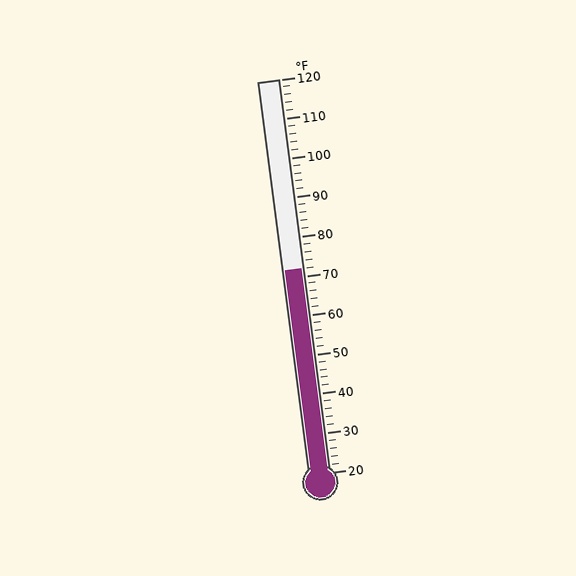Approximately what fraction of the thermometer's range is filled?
The thermometer is filled to approximately 50% of its range.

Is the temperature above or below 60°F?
The temperature is above 60°F.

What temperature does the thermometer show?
The thermometer shows approximately 72°F.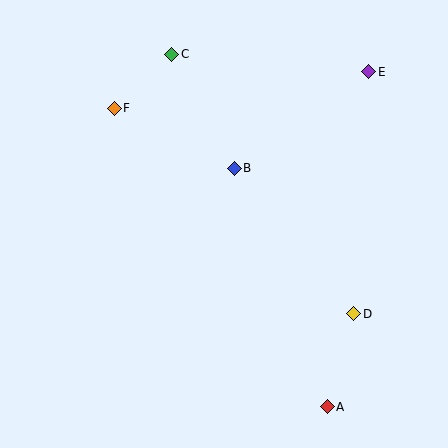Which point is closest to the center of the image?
Point B at (234, 168) is closest to the center.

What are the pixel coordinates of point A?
Point A is at (327, 407).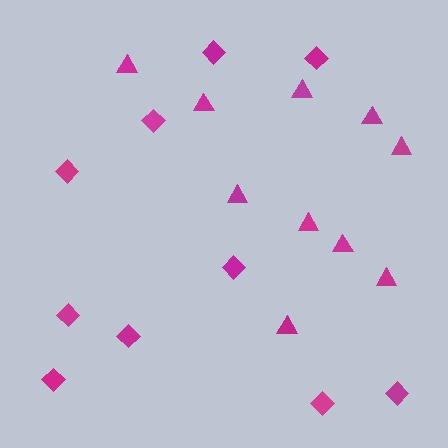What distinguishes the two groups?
There are 2 groups: one group of diamonds (10) and one group of triangles (10).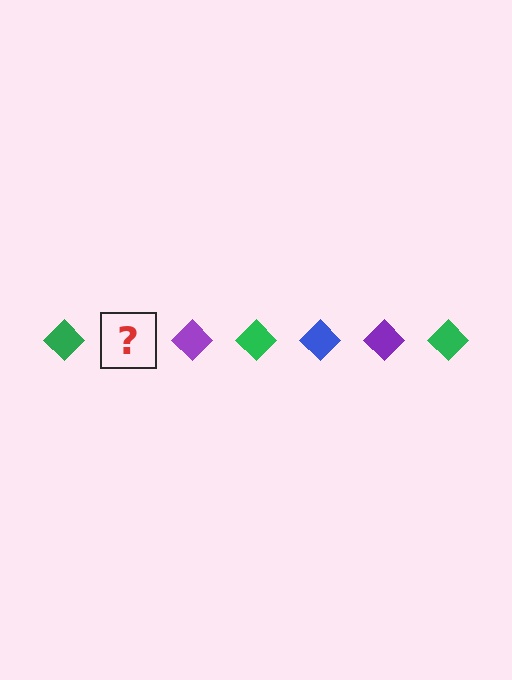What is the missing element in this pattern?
The missing element is a blue diamond.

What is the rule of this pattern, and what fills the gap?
The rule is that the pattern cycles through green, blue, purple diamonds. The gap should be filled with a blue diamond.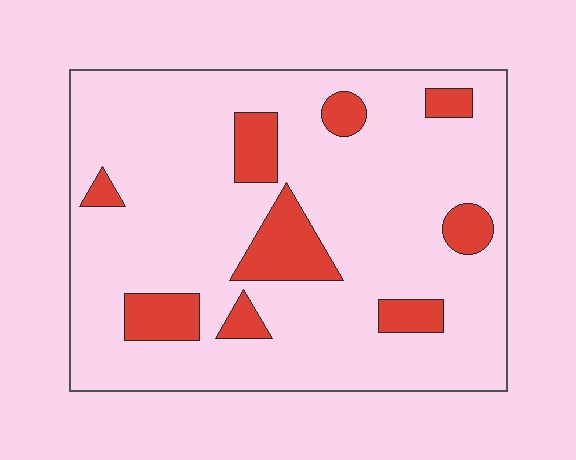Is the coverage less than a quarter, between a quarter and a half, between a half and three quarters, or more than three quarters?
Less than a quarter.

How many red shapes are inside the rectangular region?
9.